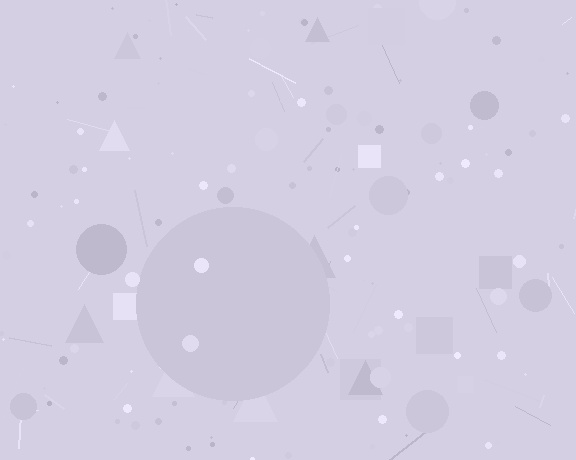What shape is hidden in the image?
A circle is hidden in the image.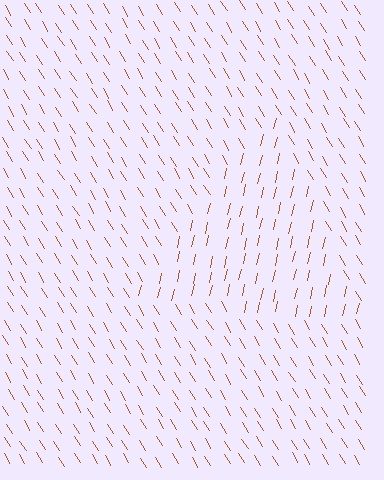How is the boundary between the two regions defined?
The boundary is defined purely by a change in line orientation (approximately 45 degrees difference). All lines are the same color and thickness.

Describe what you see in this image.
The image is filled with small brown line segments. A triangle region in the image has lines oriented differently from the surrounding lines, creating a visible texture boundary.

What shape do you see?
I see a triangle.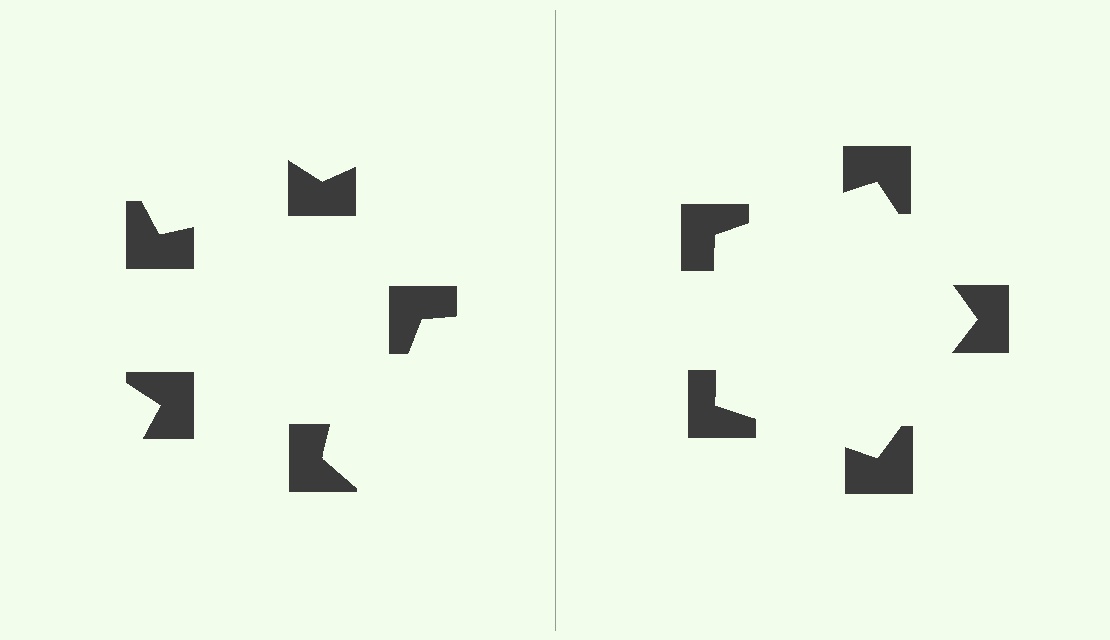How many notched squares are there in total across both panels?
10 — 5 on each side.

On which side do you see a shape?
An illusory pentagon appears on the right side. On the left side the wedge cuts are rotated, so no coherent shape forms.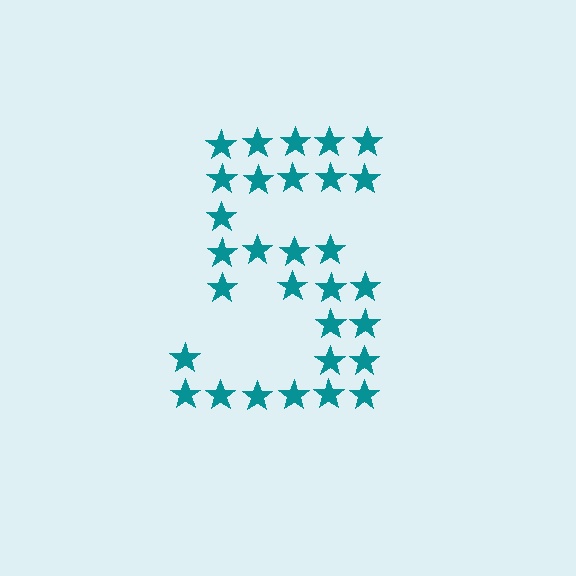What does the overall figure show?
The overall figure shows the digit 5.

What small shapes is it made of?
It is made of small stars.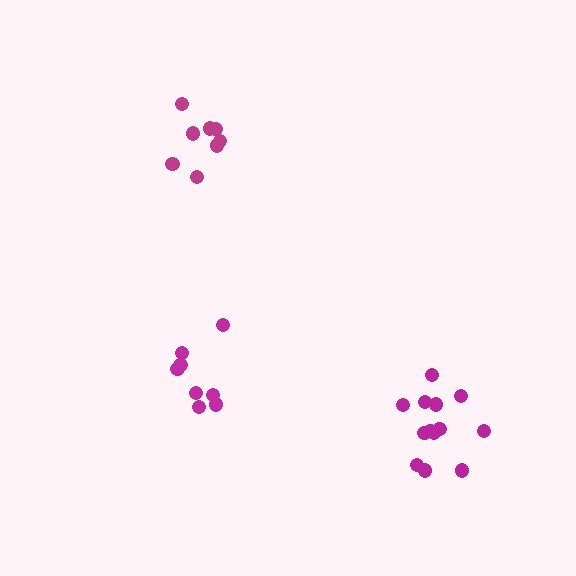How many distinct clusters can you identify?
There are 3 distinct clusters.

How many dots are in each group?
Group 1: 8 dots, Group 2: 14 dots, Group 3: 8 dots (30 total).